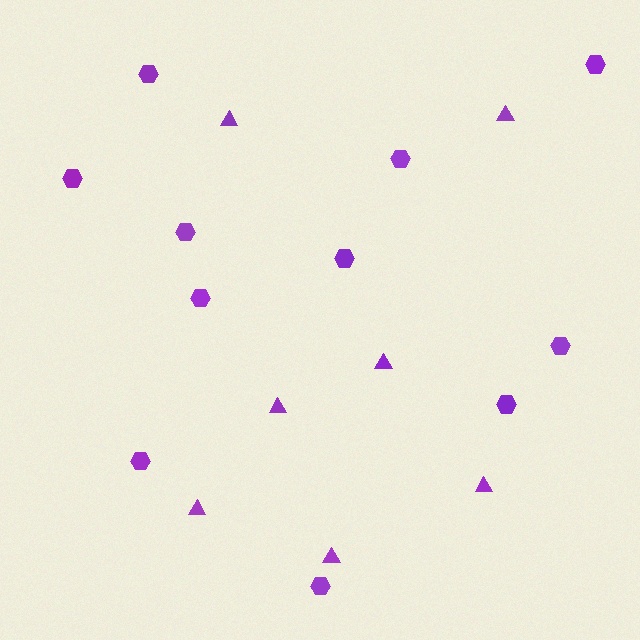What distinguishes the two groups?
There are 2 groups: one group of hexagons (11) and one group of triangles (7).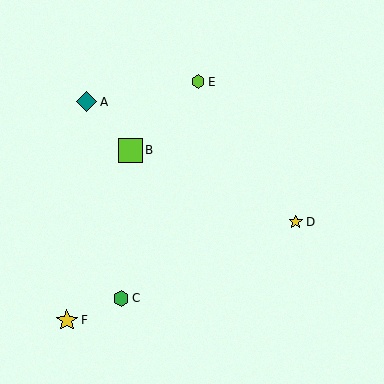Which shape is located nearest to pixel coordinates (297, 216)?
The yellow star (labeled D) at (296, 222) is nearest to that location.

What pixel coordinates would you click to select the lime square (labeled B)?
Click at (130, 150) to select the lime square B.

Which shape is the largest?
The lime square (labeled B) is the largest.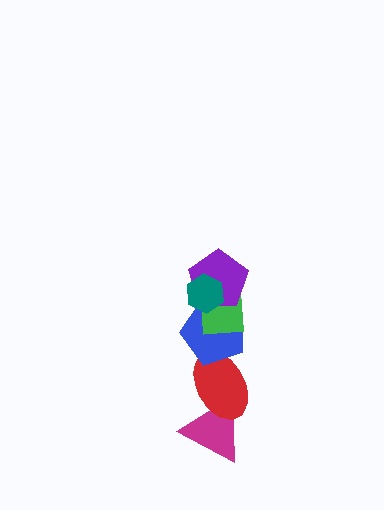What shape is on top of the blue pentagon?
The green rectangle is on top of the blue pentagon.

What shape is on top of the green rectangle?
The purple pentagon is on top of the green rectangle.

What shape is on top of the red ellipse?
The blue pentagon is on top of the red ellipse.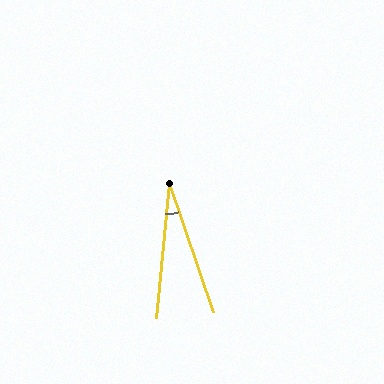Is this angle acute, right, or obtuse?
It is acute.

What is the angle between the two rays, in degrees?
Approximately 24 degrees.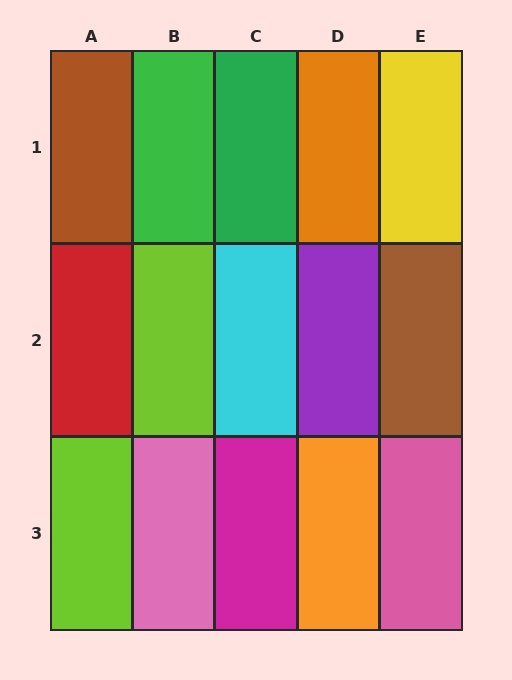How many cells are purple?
1 cell is purple.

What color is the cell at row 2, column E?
Brown.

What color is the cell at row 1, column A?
Brown.